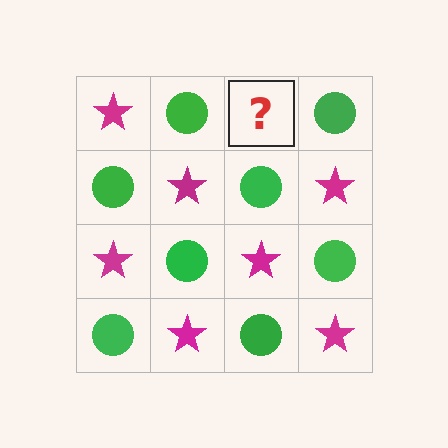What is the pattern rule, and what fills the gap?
The rule is that it alternates magenta star and green circle in a checkerboard pattern. The gap should be filled with a magenta star.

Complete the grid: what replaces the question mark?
The question mark should be replaced with a magenta star.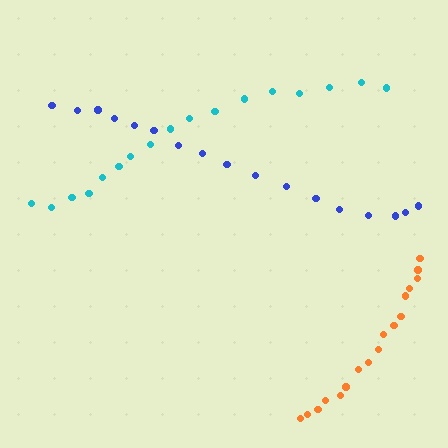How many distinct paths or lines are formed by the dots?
There are 3 distinct paths.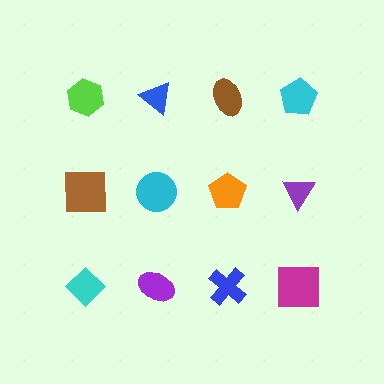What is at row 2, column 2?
A cyan circle.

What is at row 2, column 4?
A purple triangle.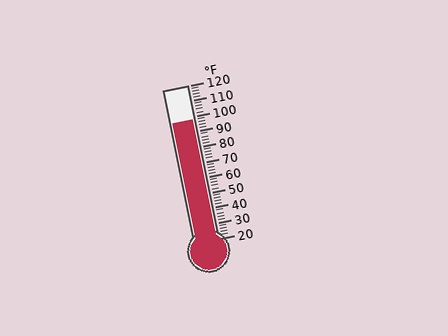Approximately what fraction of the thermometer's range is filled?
The thermometer is filled to approximately 80% of its range.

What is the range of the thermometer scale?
The thermometer scale ranges from 20°F to 120°F.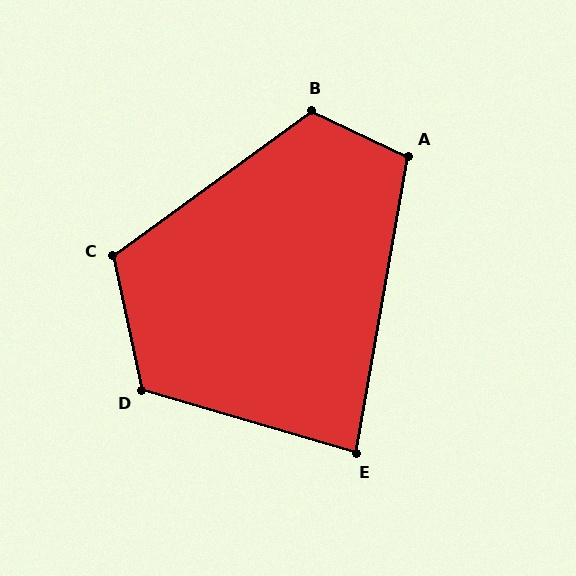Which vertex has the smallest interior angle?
E, at approximately 84 degrees.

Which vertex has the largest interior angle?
B, at approximately 119 degrees.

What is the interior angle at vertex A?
Approximately 105 degrees (obtuse).